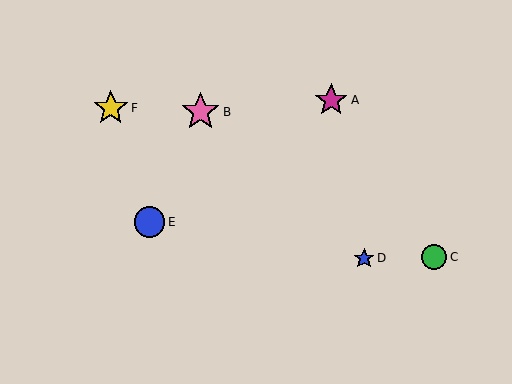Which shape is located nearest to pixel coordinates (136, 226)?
The blue circle (labeled E) at (150, 222) is nearest to that location.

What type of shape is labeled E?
Shape E is a blue circle.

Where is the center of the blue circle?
The center of the blue circle is at (150, 222).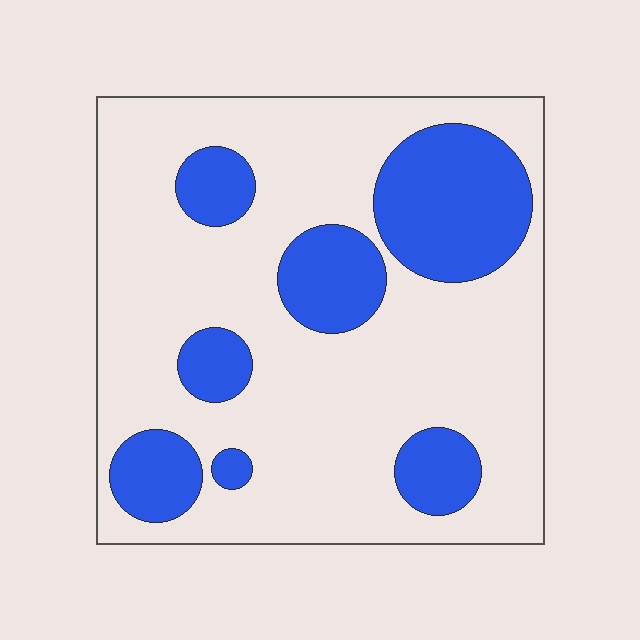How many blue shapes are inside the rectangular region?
7.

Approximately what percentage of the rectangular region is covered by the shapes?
Approximately 25%.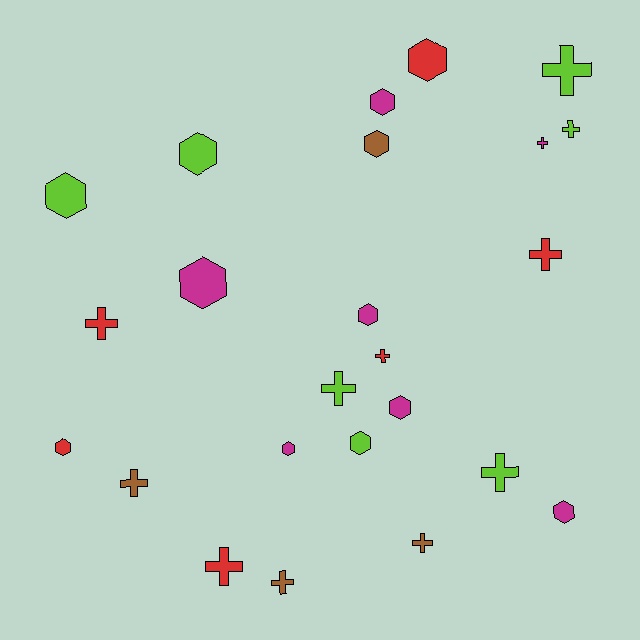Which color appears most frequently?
Magenta, with 7 objects.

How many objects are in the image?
There are 24 objects.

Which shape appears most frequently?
Hexagon, with 12 objects.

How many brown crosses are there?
There are 3 brown crosses.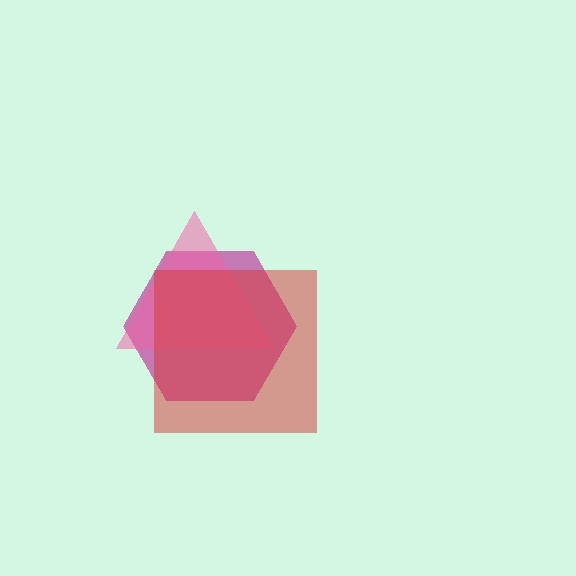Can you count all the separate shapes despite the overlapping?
Yes, there are 3 separate shapes.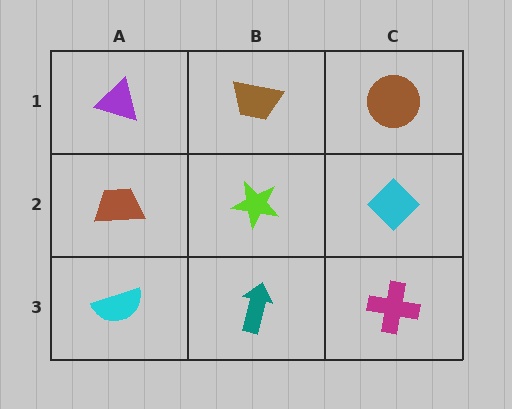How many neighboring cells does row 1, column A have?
2.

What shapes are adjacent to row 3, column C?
A cyan diamond (row 2, column C), a teal arrow (row 3, column B).